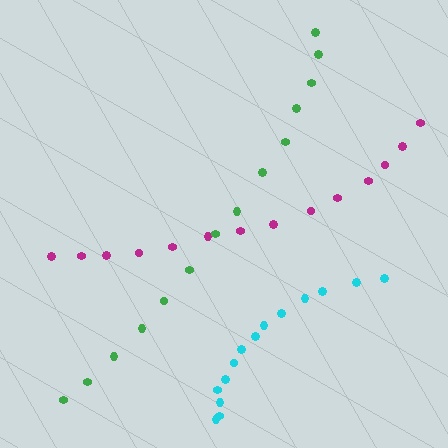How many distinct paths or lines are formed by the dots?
There are 3 distinct paths.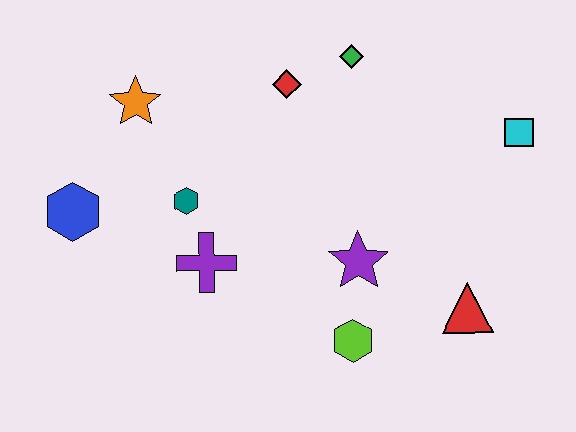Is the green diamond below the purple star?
No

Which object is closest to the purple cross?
The teal hexagon is closest to the purple cross.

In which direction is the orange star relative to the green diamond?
The orange star is to the left of the green diamond.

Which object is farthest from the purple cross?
The cyan square is farthest from the purple cross.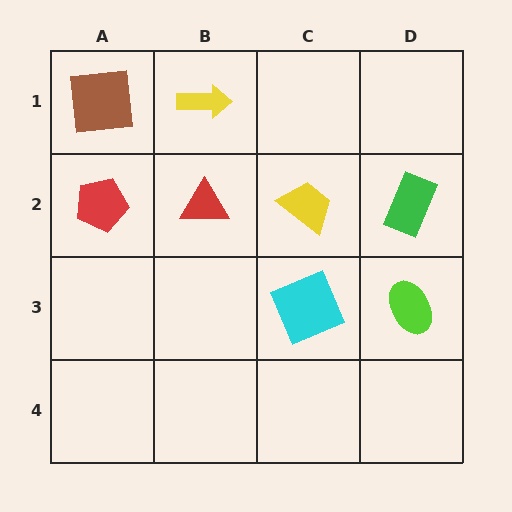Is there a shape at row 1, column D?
No, that cell is empty.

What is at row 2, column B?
A red triangle.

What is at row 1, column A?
A brown square.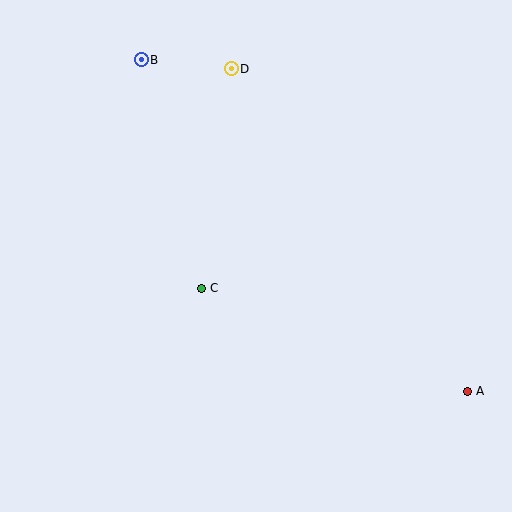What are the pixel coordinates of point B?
Point B is at (141, 60).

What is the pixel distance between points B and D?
The distance between B and D is 90 pixels.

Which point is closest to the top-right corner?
Point D is closest to the top-right corner.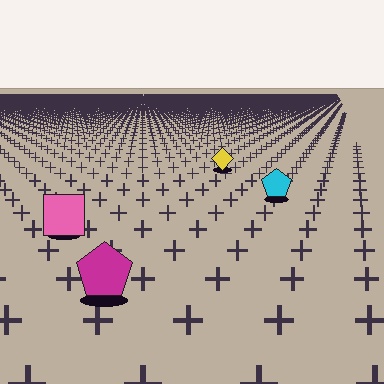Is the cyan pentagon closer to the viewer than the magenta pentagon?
No. The magenta pentagon is closer — you can tell from the texture gradient: the ground texture is coarser near it.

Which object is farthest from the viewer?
The yellow diamond is farthest from the viewer. It appears smaller and the ground texture around it is denser.